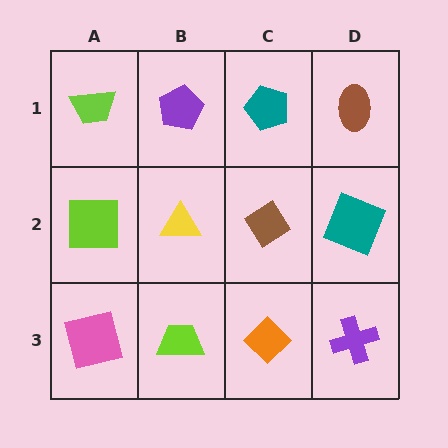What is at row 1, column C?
A teal pentagon.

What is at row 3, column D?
A purple cross.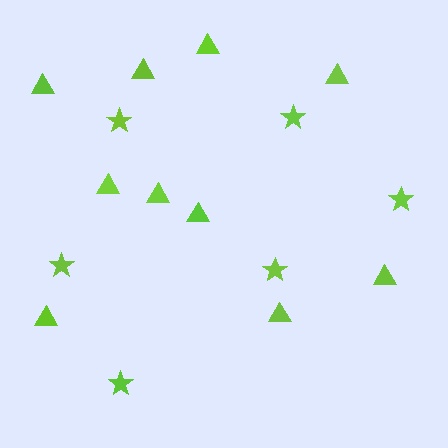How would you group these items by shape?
There are 2 groups: one group of triangles (10) and one group of stars (6).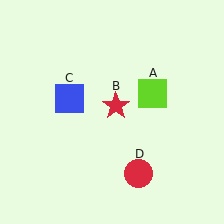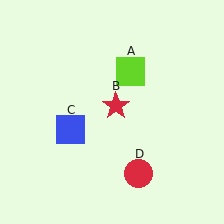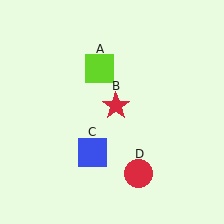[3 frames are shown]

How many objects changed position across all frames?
2 objects changed position: lime square (object A), blue square (object C).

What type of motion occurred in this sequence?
The lime square (object A), blue square (object C) rotated counterclockwise around the center of the scene.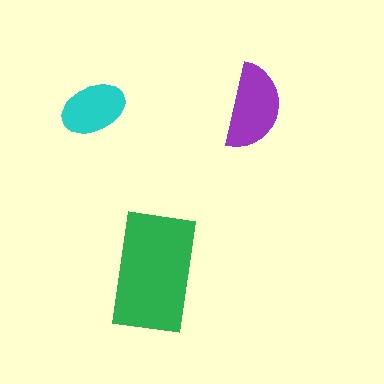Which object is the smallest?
The cyan ellipse.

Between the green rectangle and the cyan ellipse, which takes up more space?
The green rectangle.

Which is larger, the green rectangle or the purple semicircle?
The green rectangle.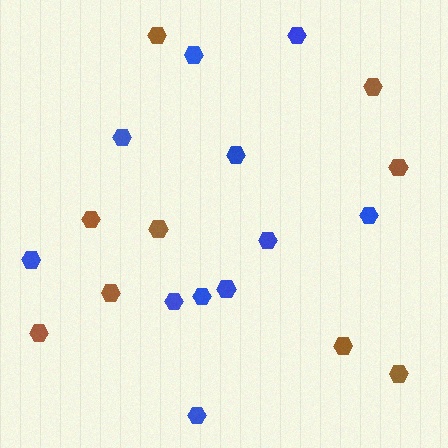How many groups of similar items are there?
There are 2 groups: one group of blue hexagons (11) and one group of brown hexagons (9).